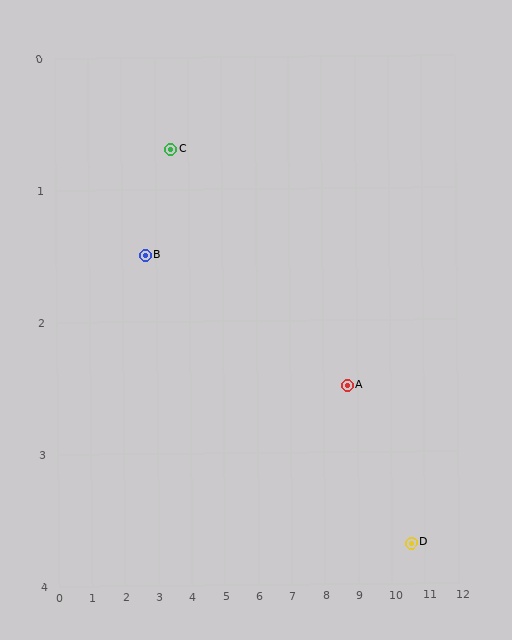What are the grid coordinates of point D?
Point D is at approximately (10.6, 3.7).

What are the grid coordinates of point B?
Point B is at approximately (2.7, 1.5).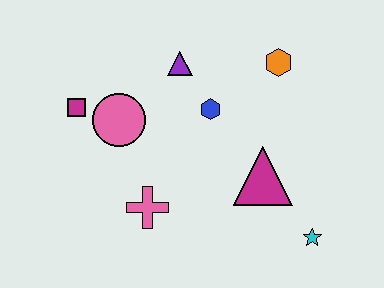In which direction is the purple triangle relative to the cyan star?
The purple triangle is above the cyan star.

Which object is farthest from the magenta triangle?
The magenta square is farthest from the magenta triangle.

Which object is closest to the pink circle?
The magenta square is closest to the pink circle.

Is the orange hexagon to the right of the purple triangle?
Yes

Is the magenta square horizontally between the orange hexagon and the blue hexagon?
No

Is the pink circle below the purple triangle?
Yes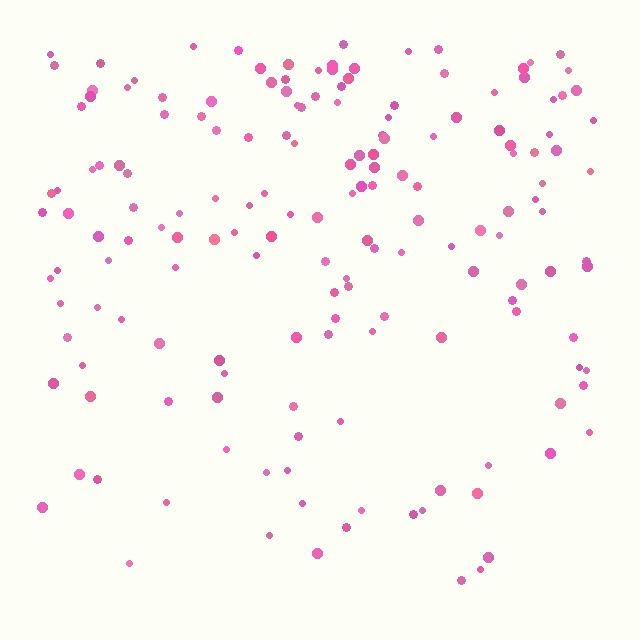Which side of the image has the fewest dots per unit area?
The bottom.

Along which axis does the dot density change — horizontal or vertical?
Vertical.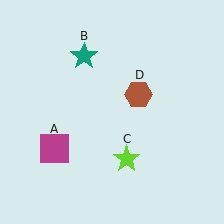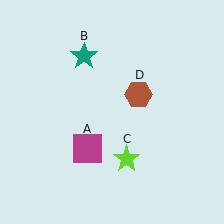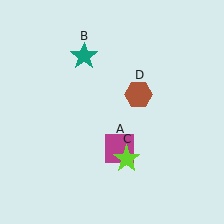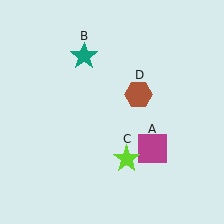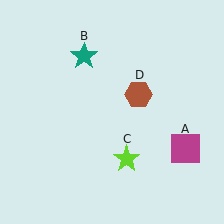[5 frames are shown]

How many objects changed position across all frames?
1 object changed position: magenta square (object A).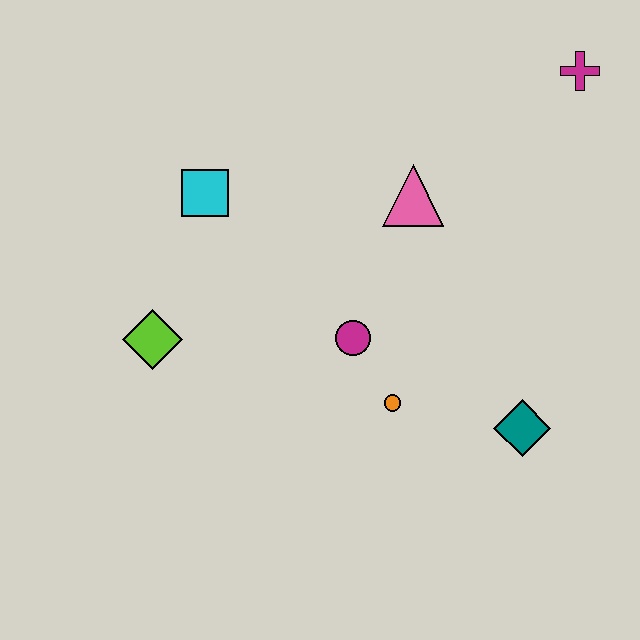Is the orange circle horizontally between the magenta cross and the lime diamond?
Yes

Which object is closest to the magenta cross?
The pink triangle is closest to the magenta cross.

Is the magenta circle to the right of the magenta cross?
No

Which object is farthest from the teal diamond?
The cyan square is farthest from the teal diamond.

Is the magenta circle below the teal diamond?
No